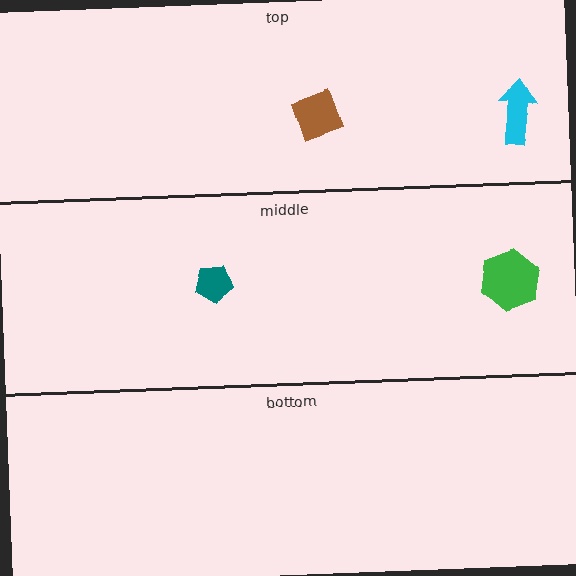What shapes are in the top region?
The brown diamond, the cyan arrow.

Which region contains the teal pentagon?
The middle region.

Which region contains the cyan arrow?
The top region.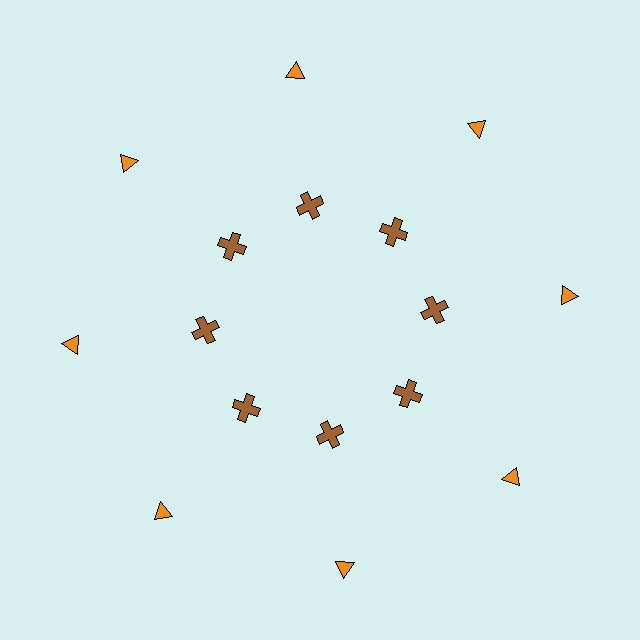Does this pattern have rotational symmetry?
Yes, this pattern has 8-fold rotational symmetry. It looks the same after rotating 45 degrees around the center.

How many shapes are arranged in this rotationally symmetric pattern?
There are 16 shapes, arranged in 8 groups of 2.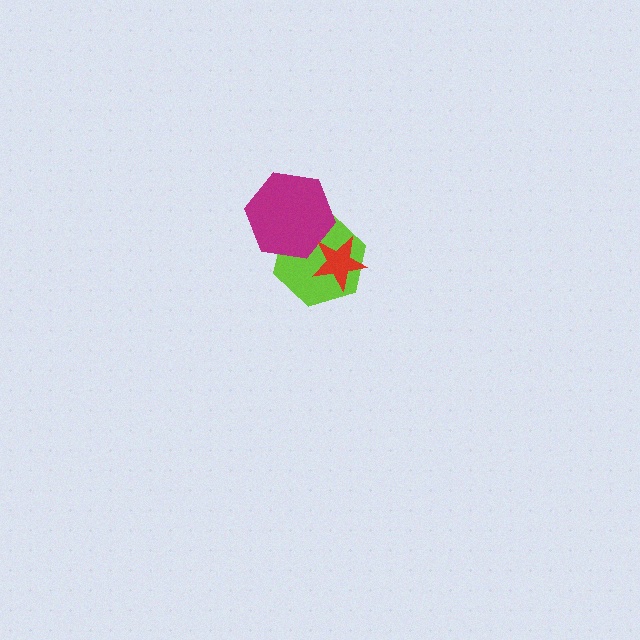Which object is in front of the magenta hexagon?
The red star is in front of the magenta hexagon.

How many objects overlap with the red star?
2 objects overlap with the red star.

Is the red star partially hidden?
No, no other shape covers it.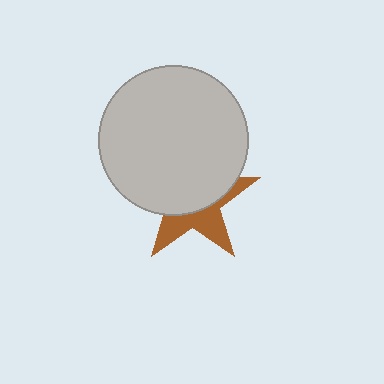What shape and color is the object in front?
The object in front is a light gray circle.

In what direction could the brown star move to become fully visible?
The brown star could move down. That would shift it out from behind the light gray circle entirely.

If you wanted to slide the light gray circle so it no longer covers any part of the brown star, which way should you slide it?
Slide it up — that is the most direct way to separate the two shapes.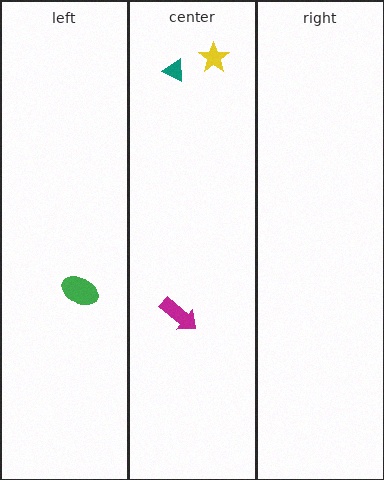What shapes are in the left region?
The green ellipse.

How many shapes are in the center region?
3.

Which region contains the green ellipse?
The left region.